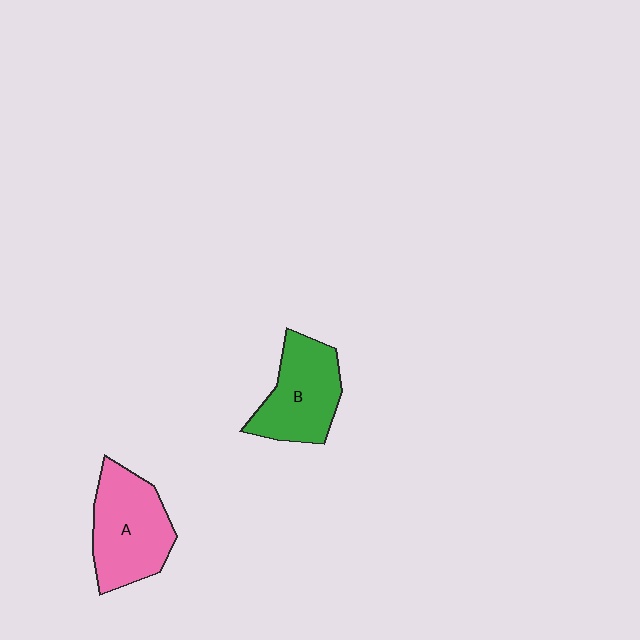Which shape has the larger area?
Shape A (pink).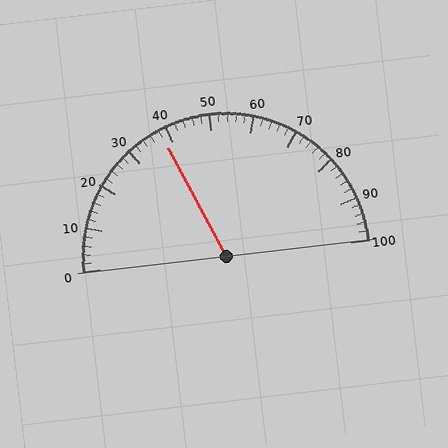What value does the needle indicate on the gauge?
The needle indicates approximately 38.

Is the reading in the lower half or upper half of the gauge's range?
The reading is in the lower half of the range (0 to 100).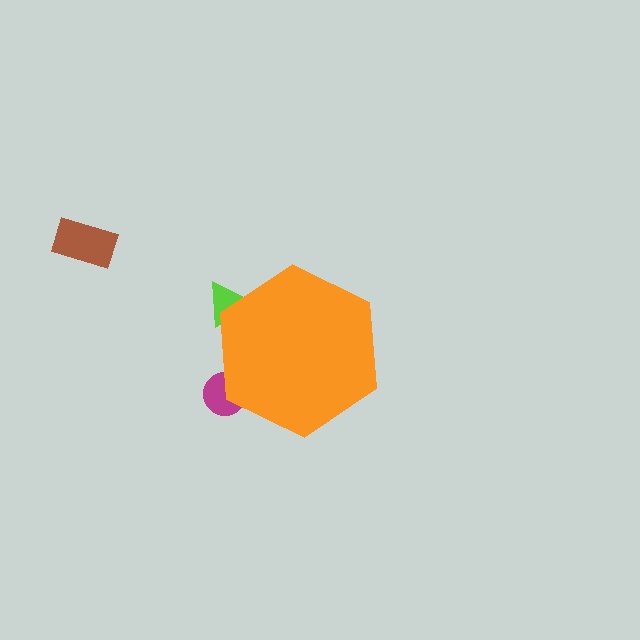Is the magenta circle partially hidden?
Yes, the magenta circle is partially hidden behind the orange hexagon.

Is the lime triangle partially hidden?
Yes, the lime triangle is partially hidden behind the orange hexagon.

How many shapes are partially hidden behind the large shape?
2 shapes are partially hidden.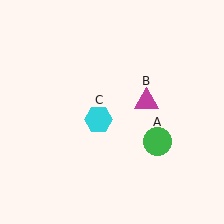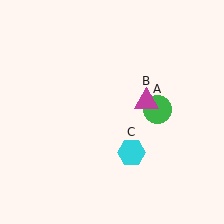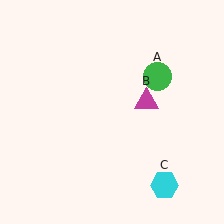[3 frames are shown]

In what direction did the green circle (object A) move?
The green circle (object A) moved up.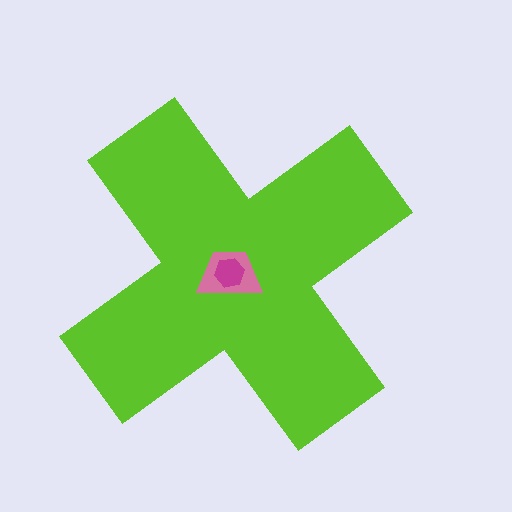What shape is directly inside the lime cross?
The pink trapezoid.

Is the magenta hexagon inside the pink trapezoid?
Yes.